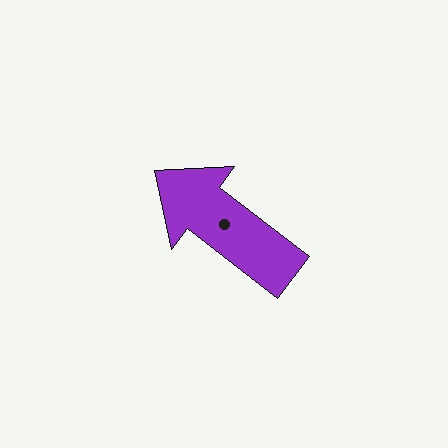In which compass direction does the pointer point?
Northwest.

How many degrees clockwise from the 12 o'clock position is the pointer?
Approximately 307 degrees.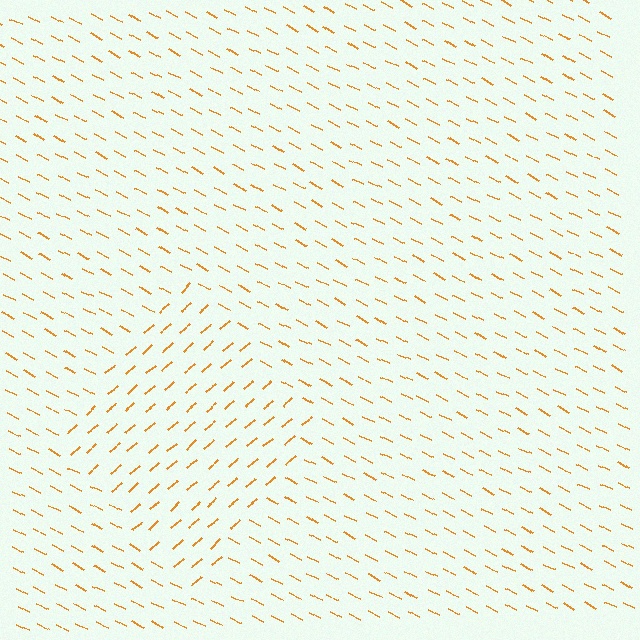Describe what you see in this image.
The image is filled with small orange line segments. A diamond region in the image has lines oriented differently from the surrounding lines, creating a visible texture boundary.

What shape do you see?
I see a diamond.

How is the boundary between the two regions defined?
The boundary is defined purely by a change in line orientation (approximately 68 degrees difference). All lines are the same color and thickness.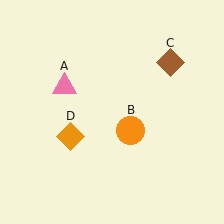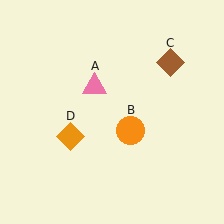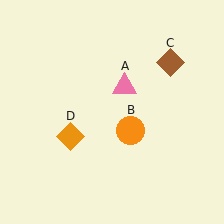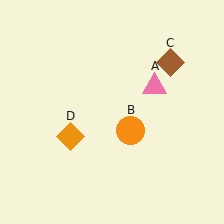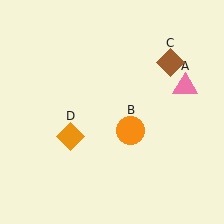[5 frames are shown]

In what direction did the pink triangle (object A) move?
The pink triangle (object A) moved right.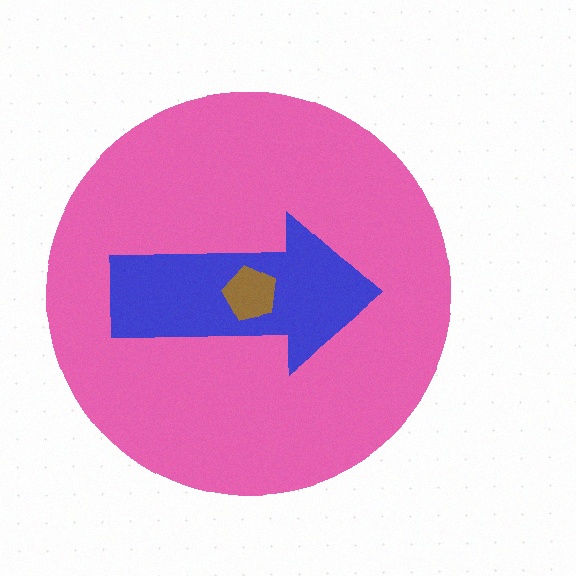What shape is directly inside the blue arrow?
The brown pentagon.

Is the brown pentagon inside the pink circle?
Yes.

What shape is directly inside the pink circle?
The blue arrow.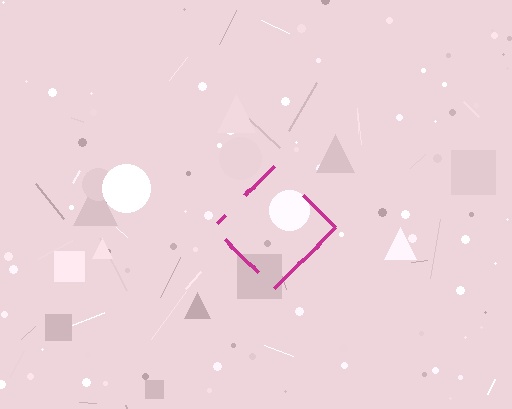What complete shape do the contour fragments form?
The contour fragments form a diamond.